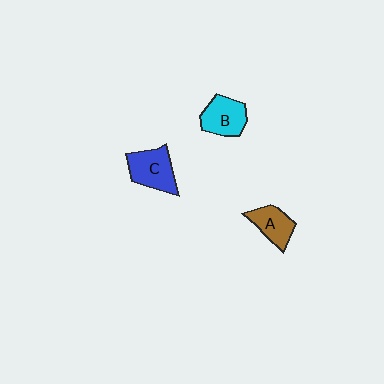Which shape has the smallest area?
Shape A (brown).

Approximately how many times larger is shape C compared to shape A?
Approximately 1.3 times.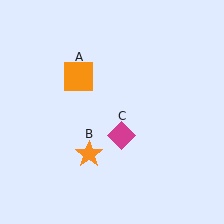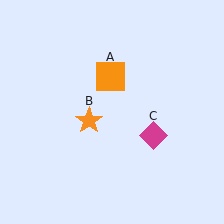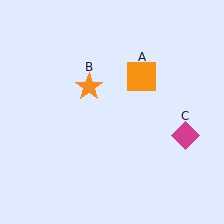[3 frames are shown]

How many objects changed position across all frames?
3 objects changed position: orange square (object A), orange star (object B), magenta diamond (object C).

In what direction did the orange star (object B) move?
The orange star (object B) moved up.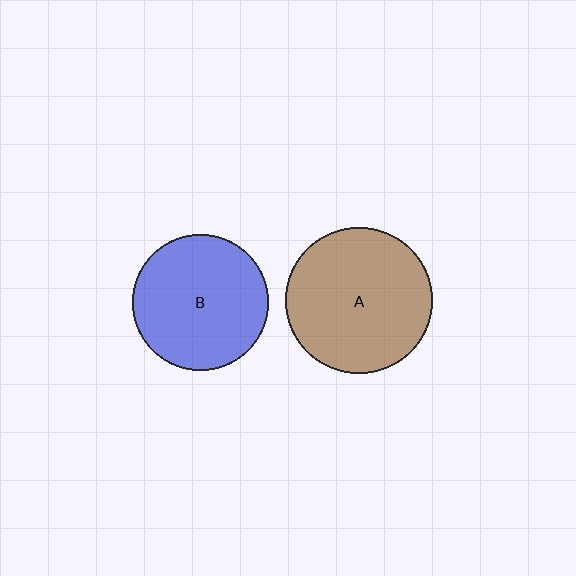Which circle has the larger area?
Circle A (brown).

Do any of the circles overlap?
No, none of the circles overlap.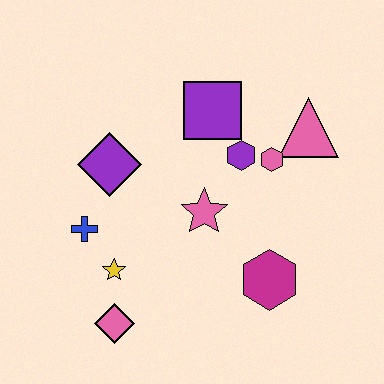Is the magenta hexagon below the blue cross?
Yes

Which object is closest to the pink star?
The purple hexagon is closest to the pink star.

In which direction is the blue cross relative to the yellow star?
The blue cross is above the yellow star.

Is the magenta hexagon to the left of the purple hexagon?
No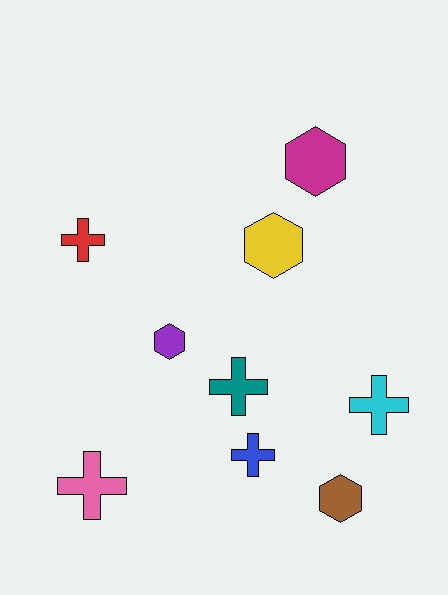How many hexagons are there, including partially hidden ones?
There are 4 hexagons.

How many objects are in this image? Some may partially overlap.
There are 9 objects.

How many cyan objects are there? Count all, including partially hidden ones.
There is 1 cyan object.